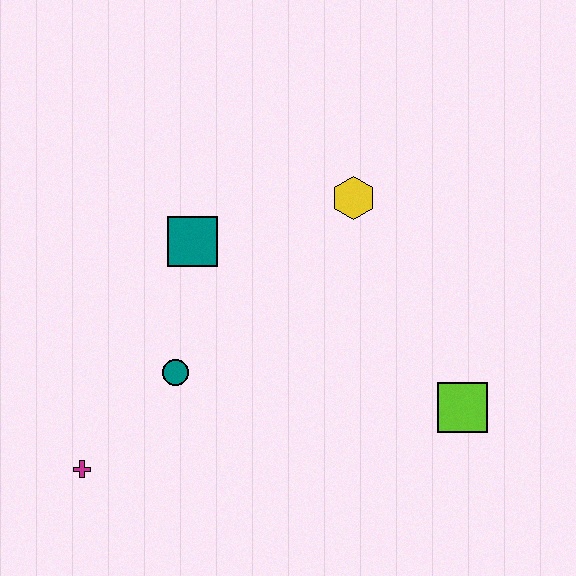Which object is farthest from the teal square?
The lime square is farthest from the teal square.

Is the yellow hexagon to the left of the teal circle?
No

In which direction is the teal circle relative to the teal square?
The teal circle is below the teal square.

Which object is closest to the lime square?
The yellow hexagon is closest to the lime square.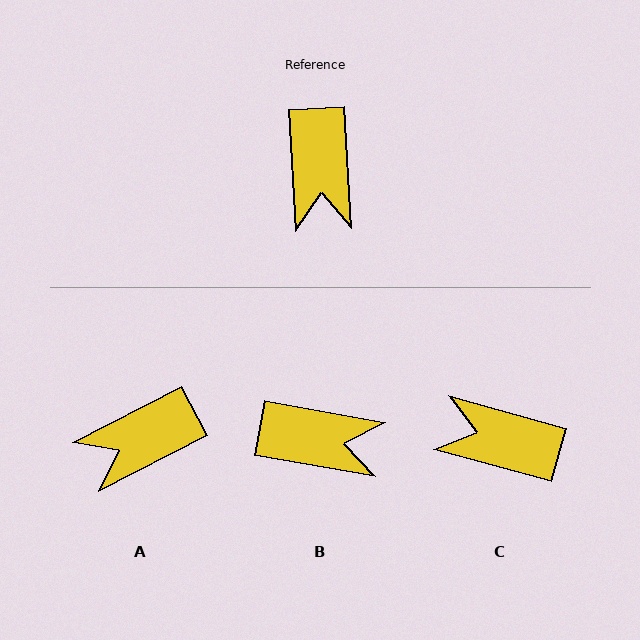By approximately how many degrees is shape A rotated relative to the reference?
Approximately 66 degrees clockwise.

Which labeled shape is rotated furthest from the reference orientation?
C, about 109 degrees away.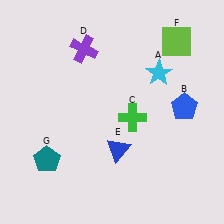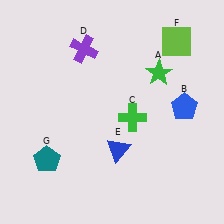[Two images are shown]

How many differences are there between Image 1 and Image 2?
There is 1 difference between the two images.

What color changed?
The star (A) changed from cyan in Image 1 to green in Image 2.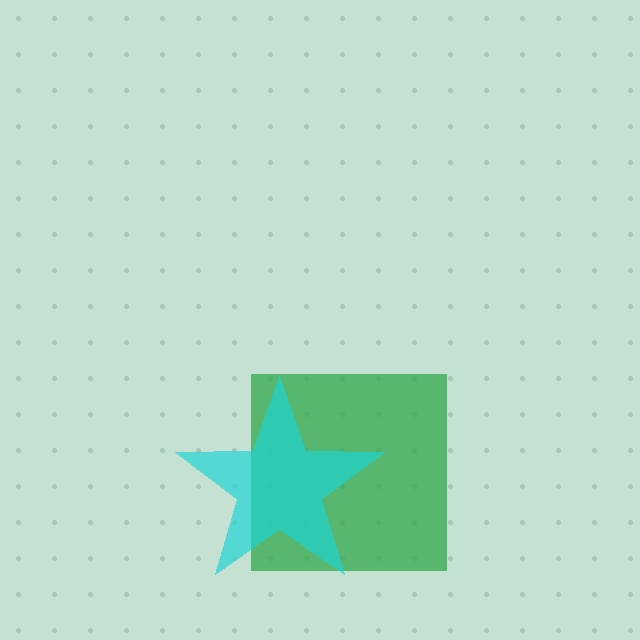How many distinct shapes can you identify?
There are 2 distinct shapes: a green square, a cyan star.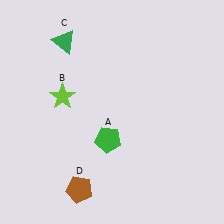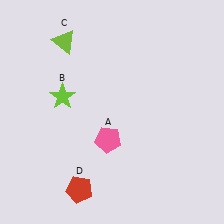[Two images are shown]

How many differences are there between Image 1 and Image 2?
There are 3 differences between the two images.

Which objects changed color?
A changed from green to pink. C changed from green to lime. D changed from brown to red.